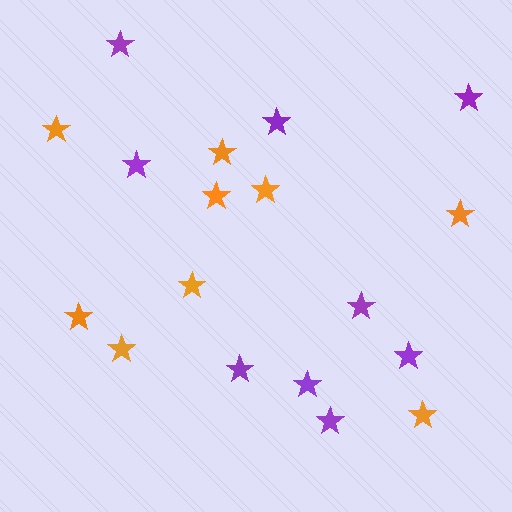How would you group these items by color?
There are 2 groups: one group of purple stars (9) and one group of orange stars (9).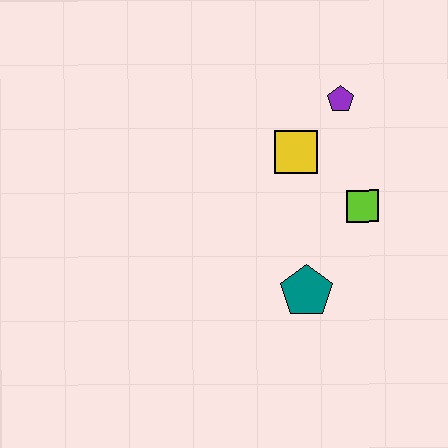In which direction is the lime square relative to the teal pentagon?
The lime square is above the teal pentagon.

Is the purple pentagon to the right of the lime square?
No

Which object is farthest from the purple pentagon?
The teal pentagon is farthest from the purple pentagon.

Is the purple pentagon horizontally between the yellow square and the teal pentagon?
No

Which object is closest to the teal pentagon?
The lime square is closest to the teal pentagon.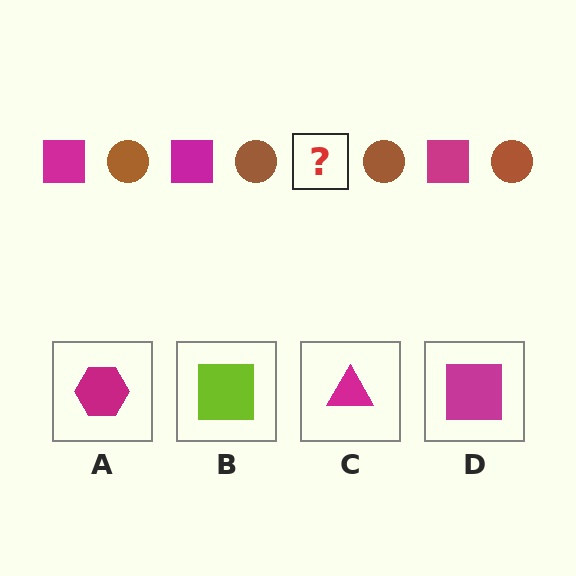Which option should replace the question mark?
Option D.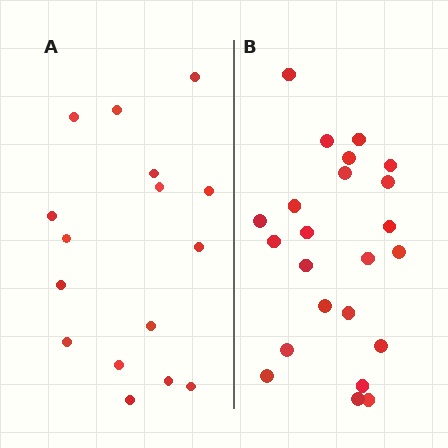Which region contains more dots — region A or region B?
Region B (the right region) has more dots.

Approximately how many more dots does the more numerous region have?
Region B has roughly 8 or so more dots than region A.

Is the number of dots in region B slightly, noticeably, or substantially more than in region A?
Region B has noticeably more, but not dramatically so. The ratio is roughly 1.4 to 1.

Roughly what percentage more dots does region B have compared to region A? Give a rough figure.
About 45% more.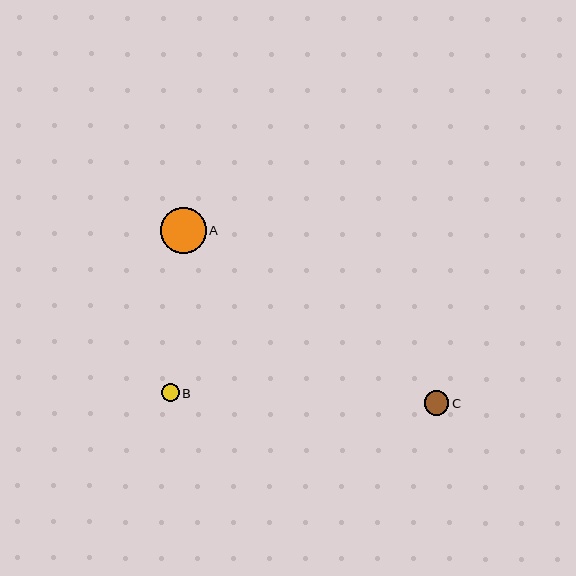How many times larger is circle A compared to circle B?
Circle A is approximately 2.6 times the size of circle B.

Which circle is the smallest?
Circle B is the smallest with a size of approximately 18 pixels.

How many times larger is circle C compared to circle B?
Circle C is approximately 1.4 times the size of circle B.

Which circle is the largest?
Circle A is the largest with a size of approximately 46 pixels.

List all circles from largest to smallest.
From largest to smallest: A, C, B.